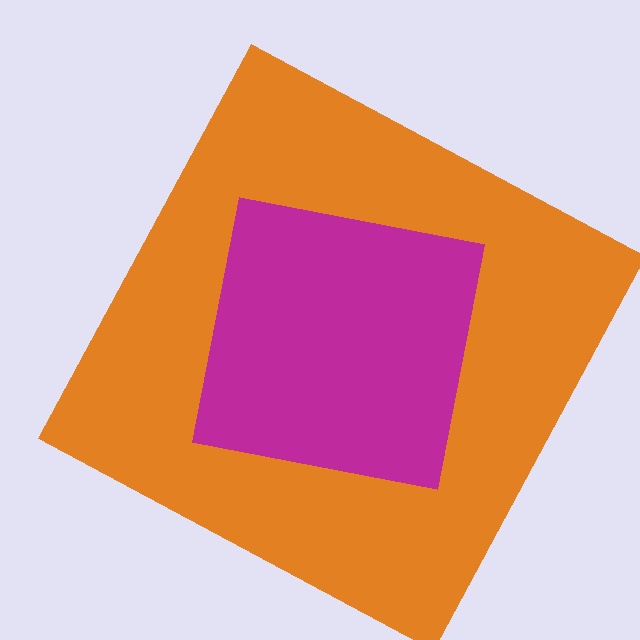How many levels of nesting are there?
2.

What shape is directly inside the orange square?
The magenta square.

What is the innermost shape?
The magenta square.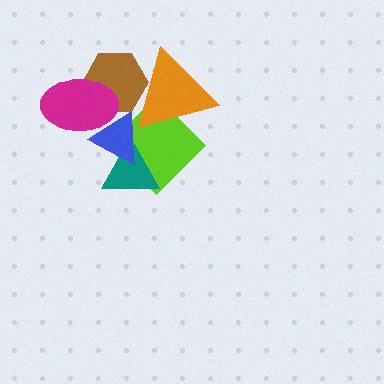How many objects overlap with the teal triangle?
2 objects overlap with the teal triangle.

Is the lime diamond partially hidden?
Yes, it is partially covered by another shape.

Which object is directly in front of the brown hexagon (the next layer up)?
The magenta ellipse is directly in front of the brown hexagon.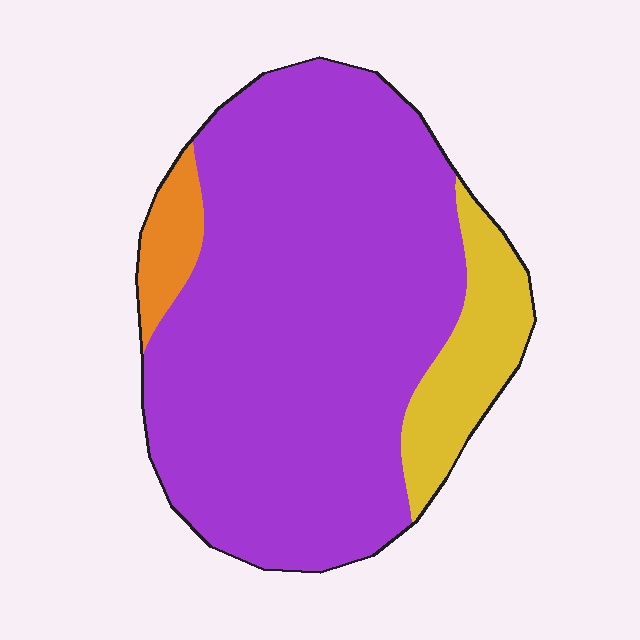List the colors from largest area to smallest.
From largest to smallest: purple, yellow, orange.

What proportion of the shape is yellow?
Yellow takes up about one eighth (1/8) of the shape.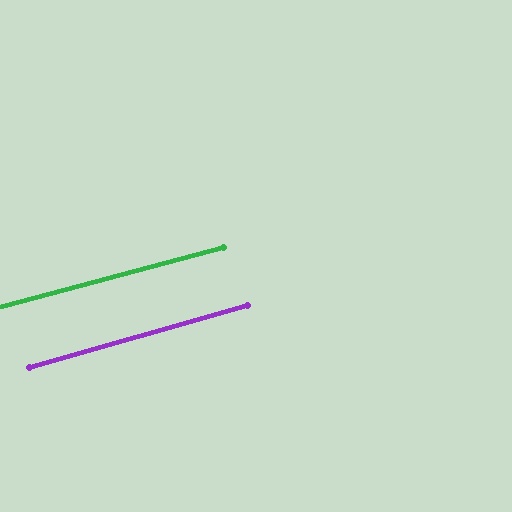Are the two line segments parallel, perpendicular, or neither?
Parallel — their directions differ by only 0.9°.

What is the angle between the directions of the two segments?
Approximately 1 degree.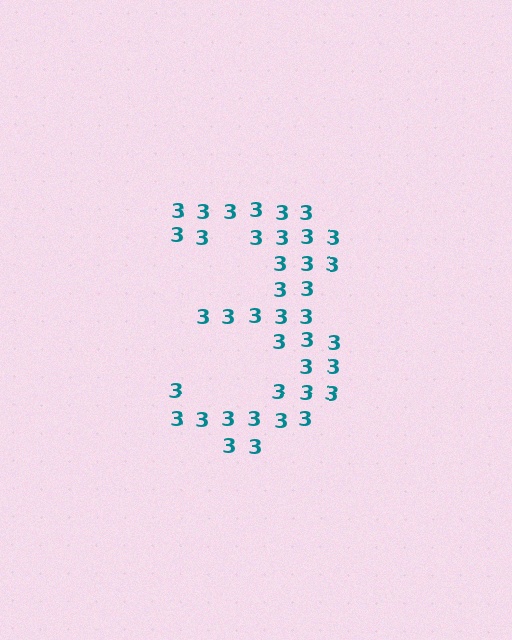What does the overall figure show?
The overall figure shows the digit 3.